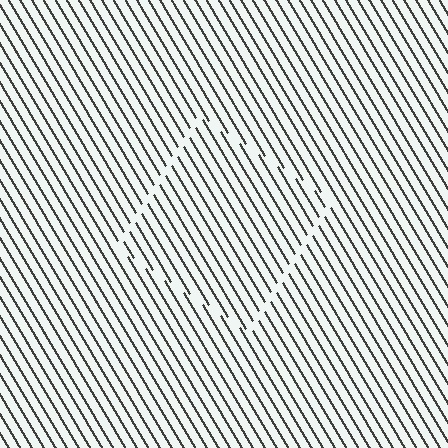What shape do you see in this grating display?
An illusory square. The interior of the shape contains the same grating, shifted by half a period — the contour is defined by the phase discontinuity where line-ends from the inner and outer gratings abut.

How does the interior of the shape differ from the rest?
The interior of the shape contains the same grating, shifted by half a period — the contour is defined by the phase discontinuity where line-ends from the inner and outer gratings abut.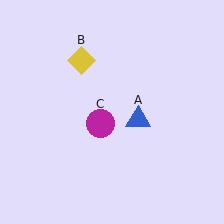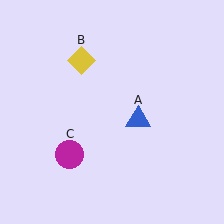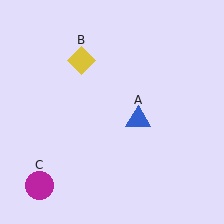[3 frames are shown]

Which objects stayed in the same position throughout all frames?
Blue triangle (object A) and yellow diamond (object B) remained stationary.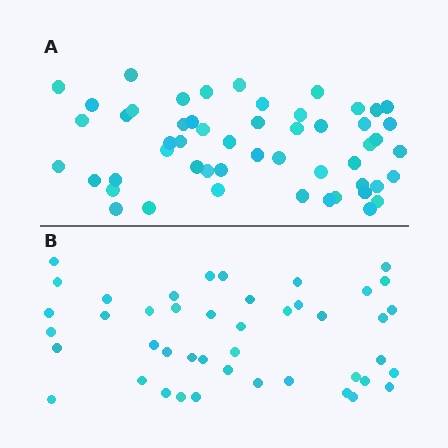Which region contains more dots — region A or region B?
Region A (the top region) has more dots.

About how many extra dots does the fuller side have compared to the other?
Region A has roughly 8 or so more dots than region B.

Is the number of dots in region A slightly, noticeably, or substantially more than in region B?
Region A has only slightly more — the two regions are fairly close. The ratio is roughly 1.2 to 1.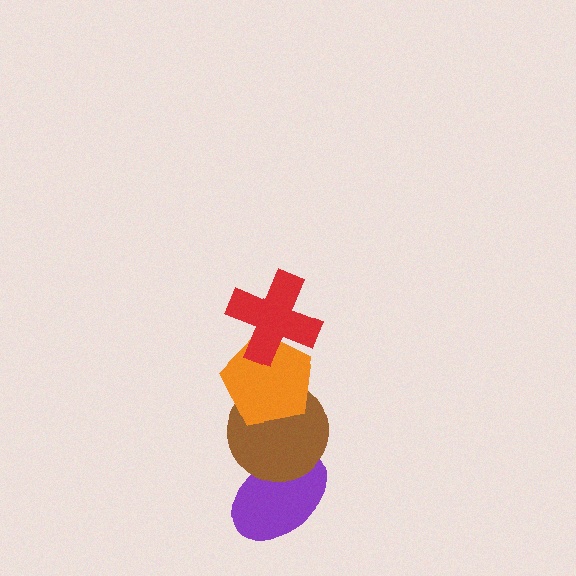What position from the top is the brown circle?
The brown circle is 3rd from the top.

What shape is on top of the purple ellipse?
The brown circle is on top of the purple ellipse.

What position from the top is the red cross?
The red cross is 1st from the top.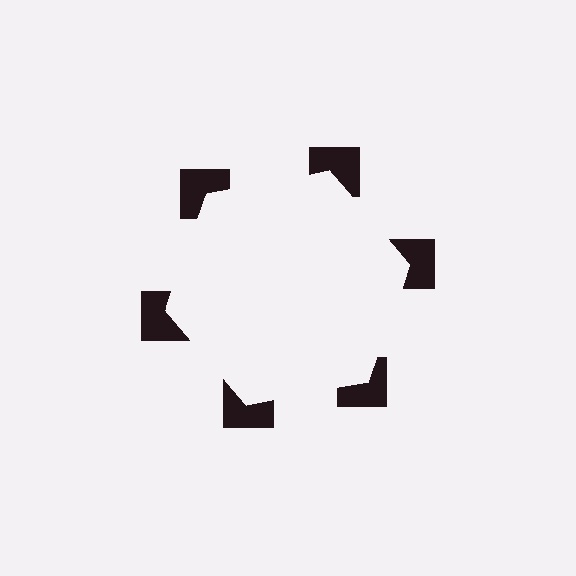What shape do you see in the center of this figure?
An illusory hexagon — its edges are inferred from the aligned wedge cuts in the notched squares, not physically drawn.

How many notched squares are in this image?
There are 6 — one at each vertex of the illusory hexagon.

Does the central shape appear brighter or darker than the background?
It typically appears slightly brighter than the background, even though no actual brightness change is drawn.